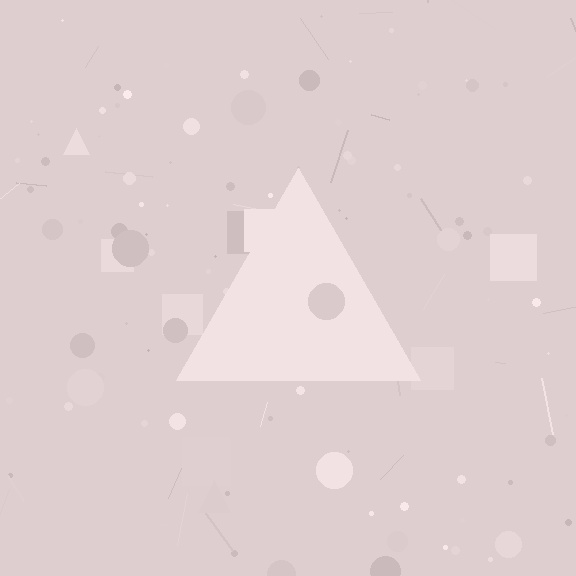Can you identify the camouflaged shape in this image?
The camouflaged shape is a triangle.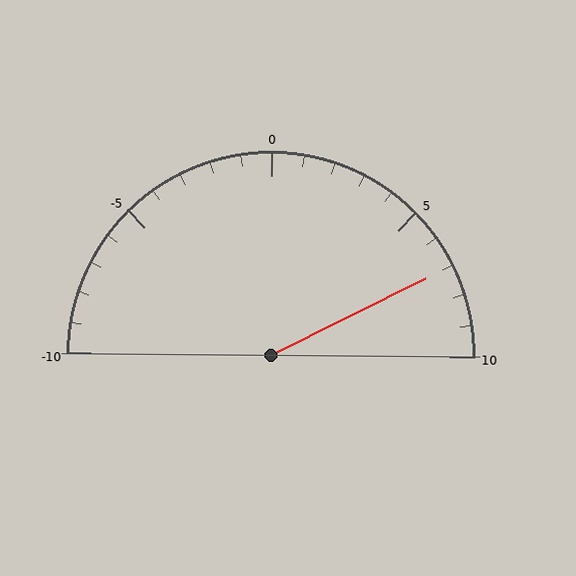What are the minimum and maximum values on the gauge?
The gauge ranges from -10 to 10.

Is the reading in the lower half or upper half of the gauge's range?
The reading is in the upper half of the range (-10 to 10).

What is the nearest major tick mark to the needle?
The nearest major tick mark is 5.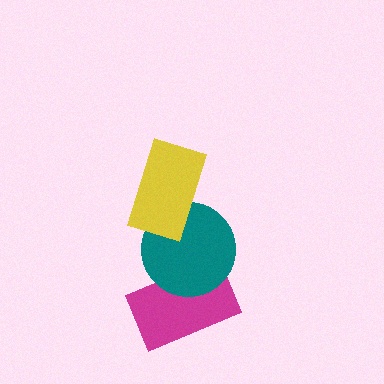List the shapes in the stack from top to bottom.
From top to bottom: the yellow rectangle, the teal circle, the magenta rectangle.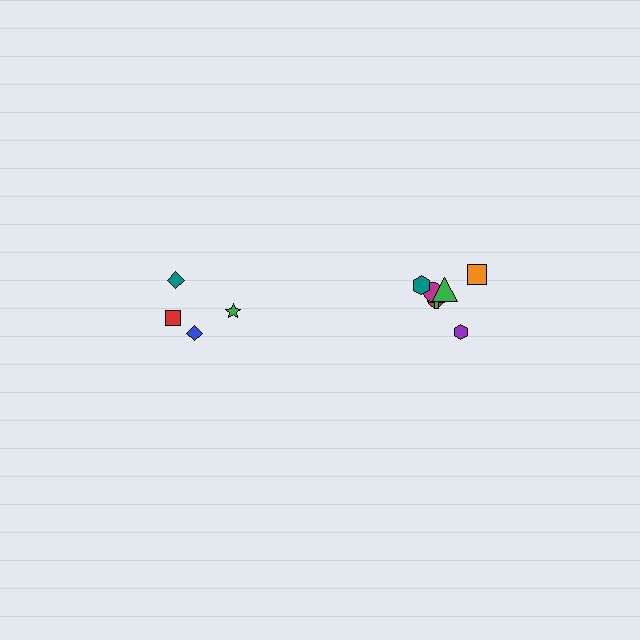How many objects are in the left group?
There are 4 objects.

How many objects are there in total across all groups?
There are 11 objects.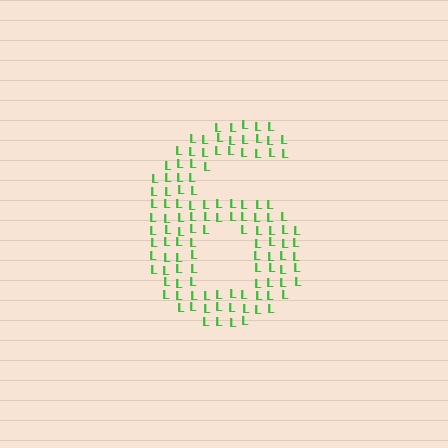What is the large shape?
The large shape is the digit 6.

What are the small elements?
The small elements are letter L's.